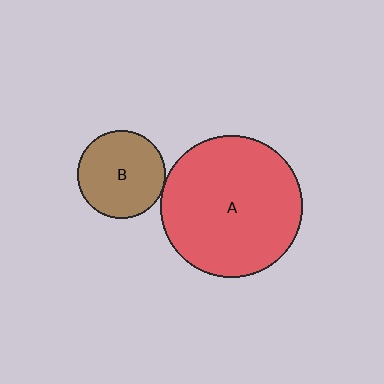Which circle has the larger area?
Circle A (red).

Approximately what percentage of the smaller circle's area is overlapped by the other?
Approximately 5%.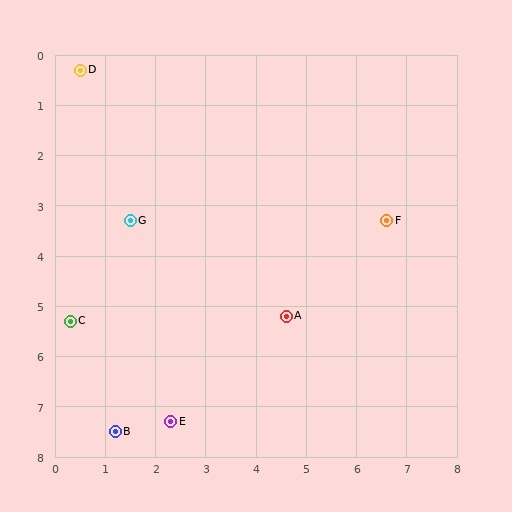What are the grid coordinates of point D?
Point D is at approximately (0.5, 0.3).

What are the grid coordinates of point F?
Point F is at approximately (6.6, 3.3).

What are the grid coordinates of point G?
Point G is at approximately (1.5, 3.3).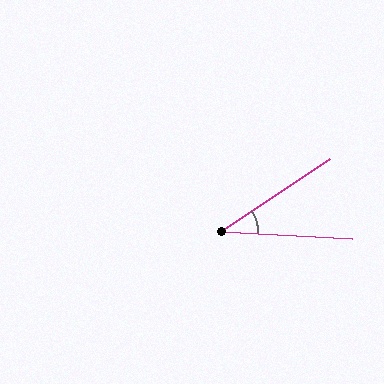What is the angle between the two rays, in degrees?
Approximately 37 degrees.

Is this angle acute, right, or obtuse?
It is acute.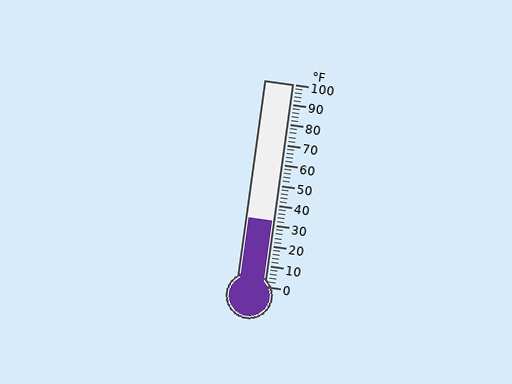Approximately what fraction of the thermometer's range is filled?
The thermometer is filled to approximately 30% of its range.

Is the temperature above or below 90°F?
The temperature is below 90°F.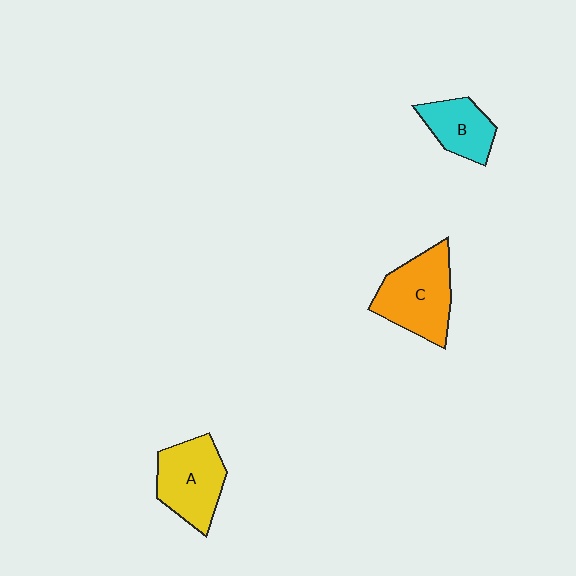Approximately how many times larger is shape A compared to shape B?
Approximately 1.4 times.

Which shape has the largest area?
Shape C (orange).